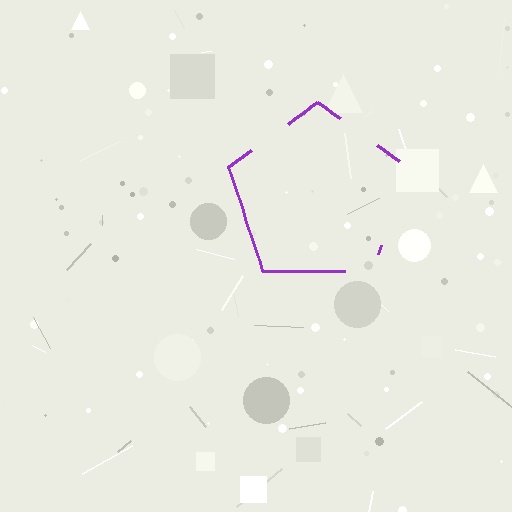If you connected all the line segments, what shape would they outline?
They would outline a pentagon.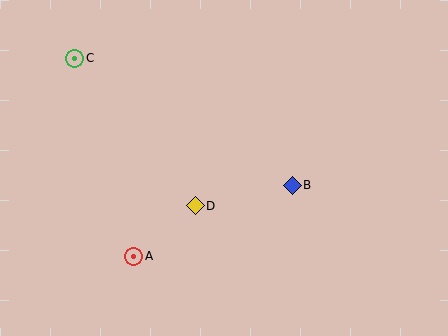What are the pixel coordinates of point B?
Point B is at (292, 185).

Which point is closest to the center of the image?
Point D at (195, 206) is closest to the center.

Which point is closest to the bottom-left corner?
Point A is closest to the bottom-left corner.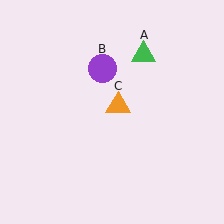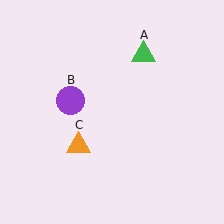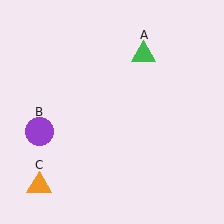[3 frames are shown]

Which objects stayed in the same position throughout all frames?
Green triangle (object A) remained stationary.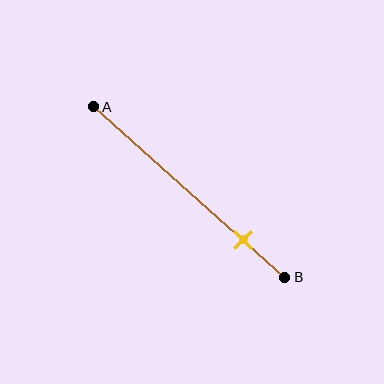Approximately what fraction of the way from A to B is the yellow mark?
The yellow mark is approximately 80% of the way from A to B.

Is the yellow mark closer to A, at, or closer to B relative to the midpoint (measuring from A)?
The yellow mark is closer to point B than the midpoint of segment AB.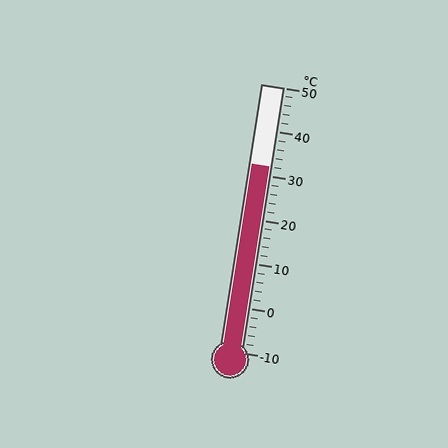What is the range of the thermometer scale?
The thermometer scale ranges from -10°C to 50°C.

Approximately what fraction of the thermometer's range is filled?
The thermometer is filled to approximately 70% of its range.